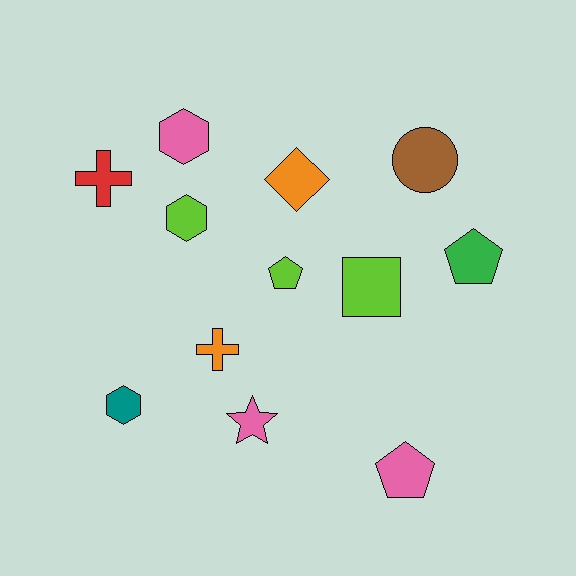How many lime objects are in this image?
There are 3 lime objects.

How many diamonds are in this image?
There is 1 diamond.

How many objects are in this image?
There are 12 objects.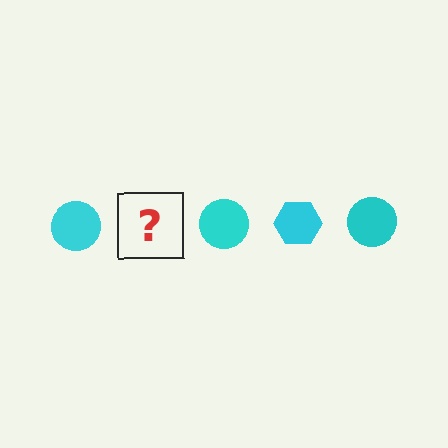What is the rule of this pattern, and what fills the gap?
The rule is that the pattern cycles through circle, hexagon shapes in cyan. The gap should be filled with a cyan hexagon.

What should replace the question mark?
The question mark should be replaced with a cyan hexagon.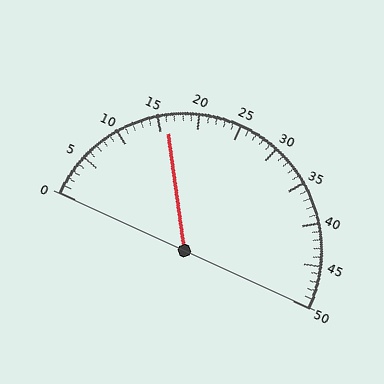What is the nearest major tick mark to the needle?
The nearest major tick mark is 15.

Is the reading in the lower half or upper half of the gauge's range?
The reading is in the lower half of the range (0 to 50).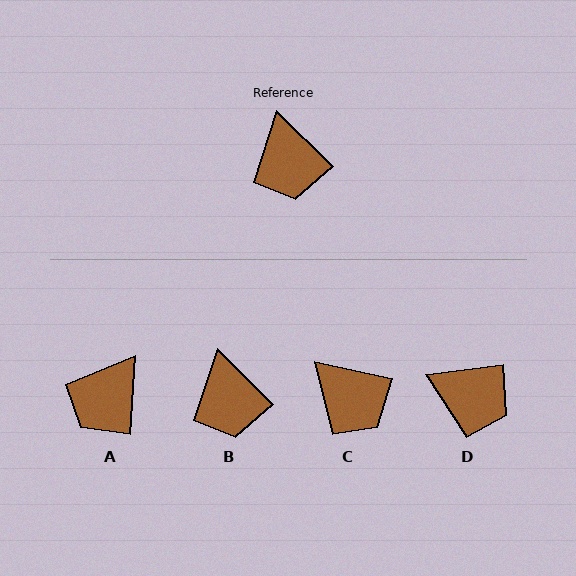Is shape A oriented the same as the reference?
No, it is off by about 49 degrees.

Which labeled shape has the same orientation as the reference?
B.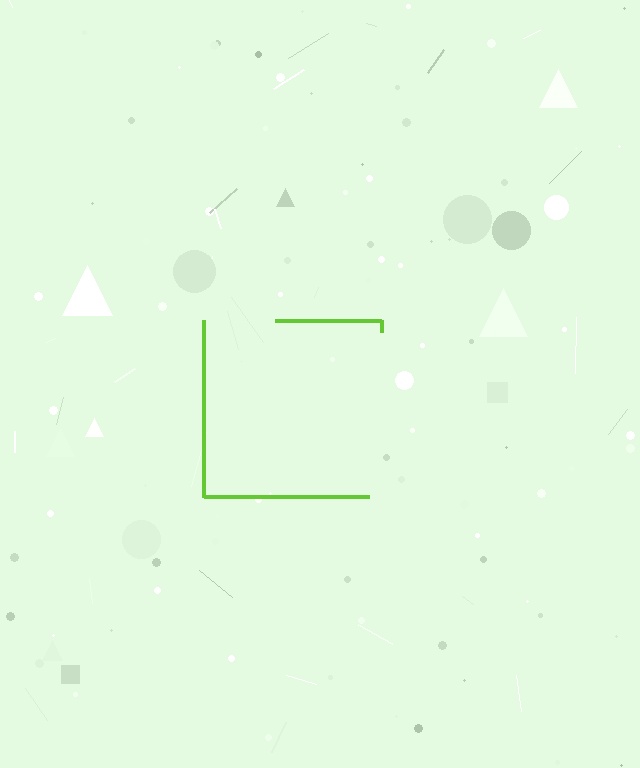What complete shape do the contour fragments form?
The contour fragments form a square.